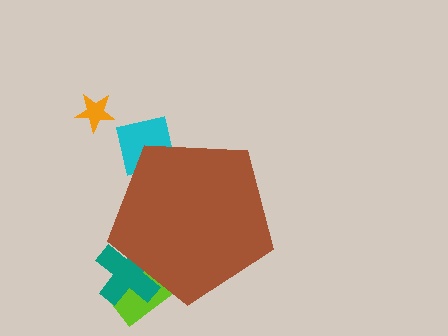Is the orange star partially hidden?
No, the orange star is fully visible.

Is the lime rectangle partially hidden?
Yes, the lime rectangle is partially hidden behind the brown pentagon.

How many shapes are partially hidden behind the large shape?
3 shapes are partially hidden.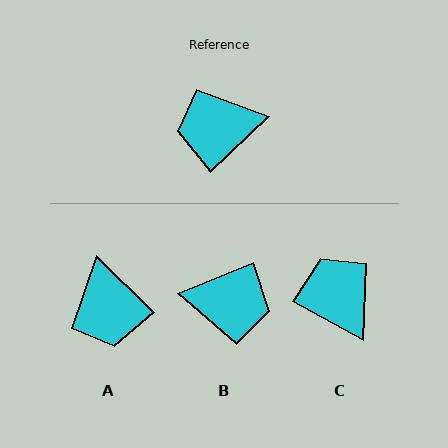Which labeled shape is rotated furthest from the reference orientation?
B, about 160 degrees away.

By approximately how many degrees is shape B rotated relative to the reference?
Approximately 160 degrees counter-clockwise.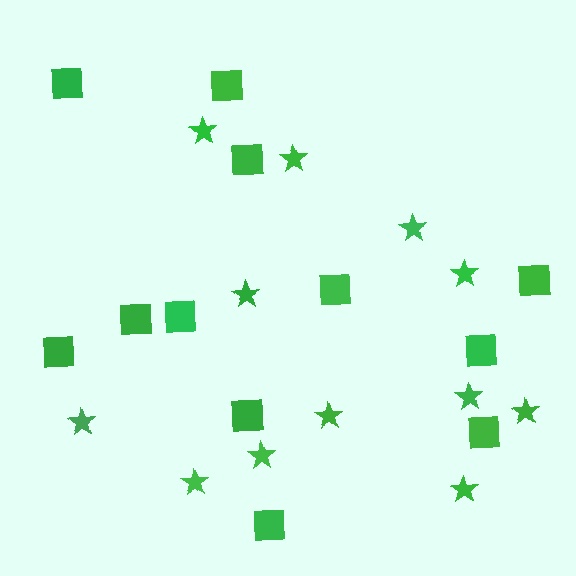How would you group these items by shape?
There are 2 groups: one group of stars (12) and one group of squares (12).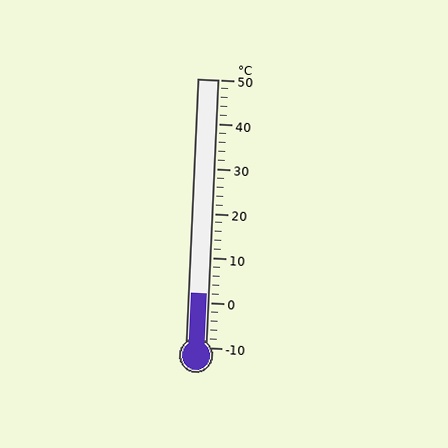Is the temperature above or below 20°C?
The temperature is below 20°C.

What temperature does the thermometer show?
The thermometer shows approximately 2°C.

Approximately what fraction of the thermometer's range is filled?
The thermometer is filled to approximately 20% of its range.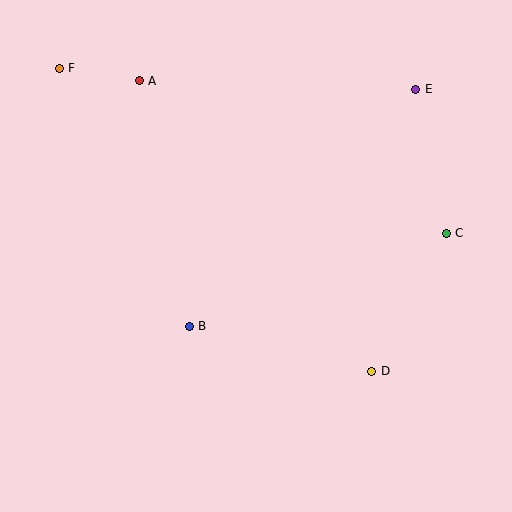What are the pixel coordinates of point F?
Point F is at (59, 68).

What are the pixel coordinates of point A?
Point A is at (139, 81).